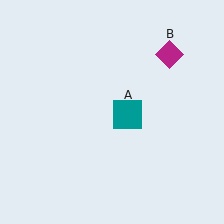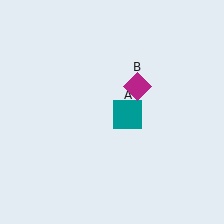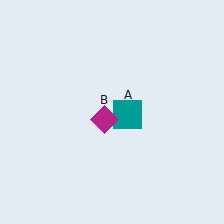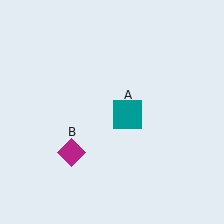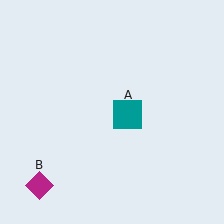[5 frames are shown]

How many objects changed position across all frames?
1 object changed position: magenta diamond (object B).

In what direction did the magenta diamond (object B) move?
The magenta diamond (object B) moved down and to the left.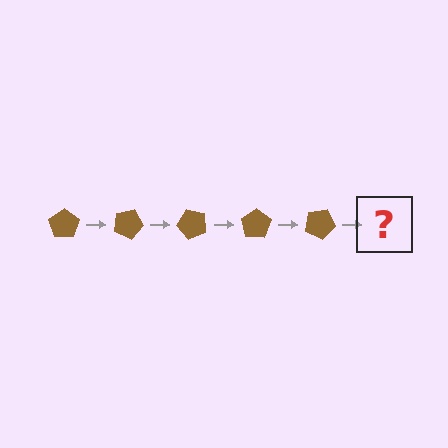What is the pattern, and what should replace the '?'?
The pattern is that the pentagon rotates 25 degrees each step. The '?' should be a brown pentagon rotated 125 degrees.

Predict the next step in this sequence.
The next step is a brown pentagon rotated 125 degrees.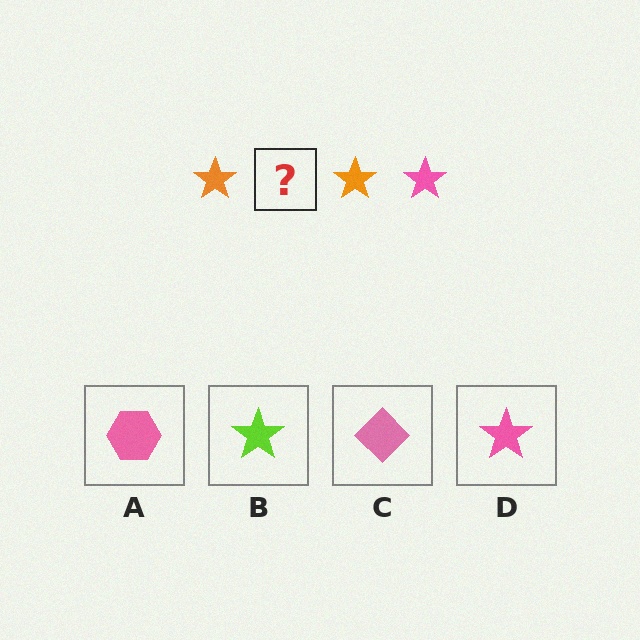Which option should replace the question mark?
Option D.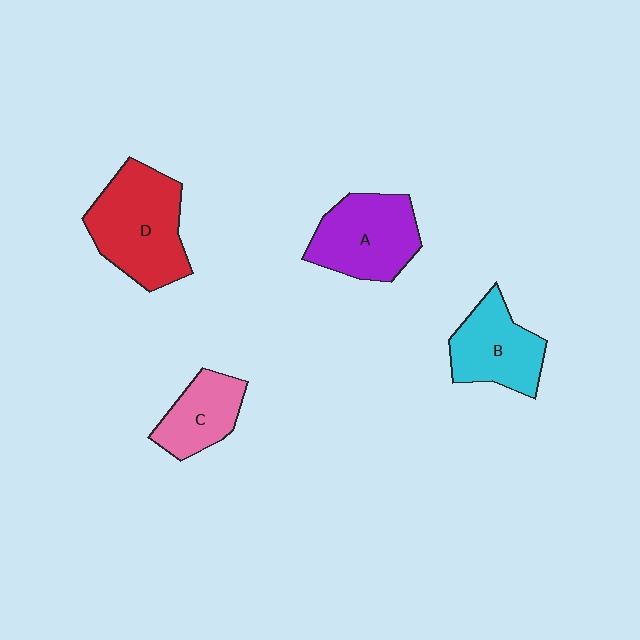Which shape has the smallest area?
Shape C (pink).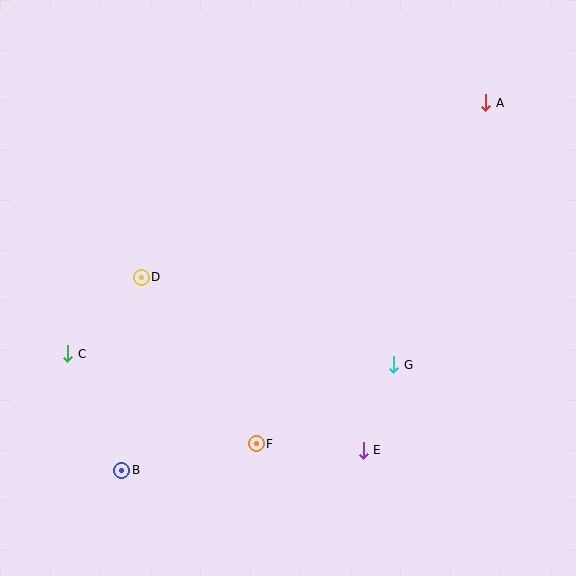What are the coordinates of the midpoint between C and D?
The midpoint between C and D is at (104, 315).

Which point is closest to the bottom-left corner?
Point B is closest to the bottom-left corner.